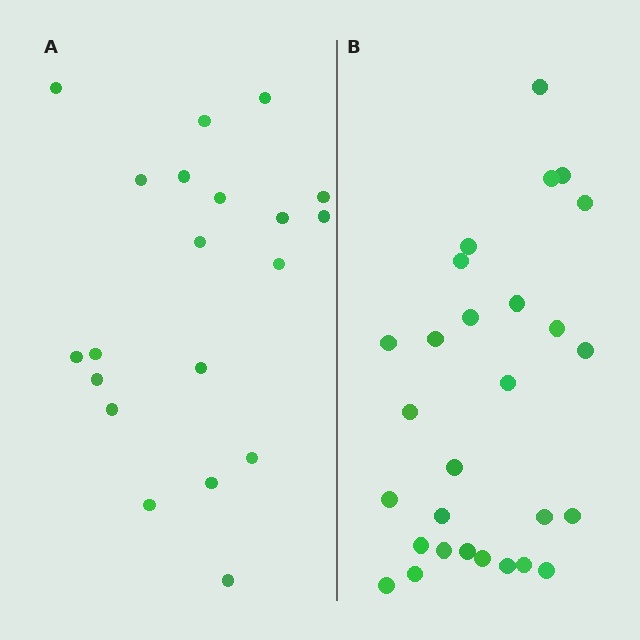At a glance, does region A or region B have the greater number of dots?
Region B (the right region) has more dots.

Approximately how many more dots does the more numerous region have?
Region B has roughly 8 or so more dots than region A.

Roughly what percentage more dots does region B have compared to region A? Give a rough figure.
About 40% more.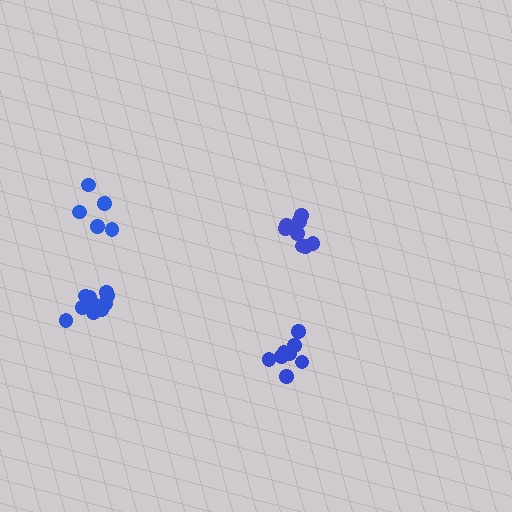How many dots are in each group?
Group 1: 9 dots, Group 2: 5 dots, Group 3: 11 dots, Group 4: 9 dots (34 total).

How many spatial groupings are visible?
There are 4 spatial groupings.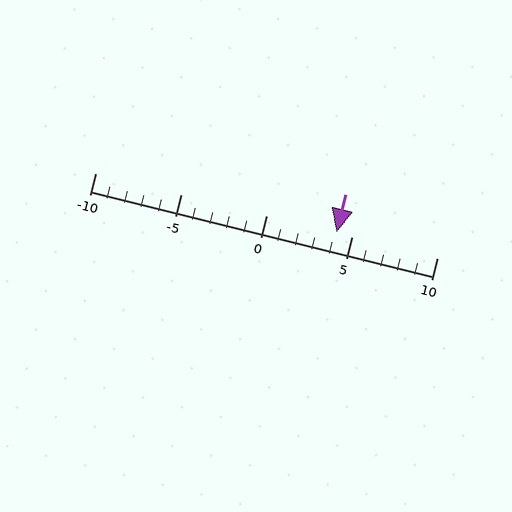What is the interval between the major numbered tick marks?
The major tick marks are spaced 5 units apart.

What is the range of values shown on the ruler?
The ruler shows values from -10 to 10.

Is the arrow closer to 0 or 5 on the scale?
The arrow is closer to 5.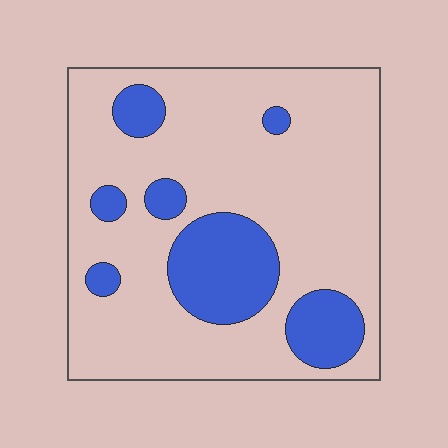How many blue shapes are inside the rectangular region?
7.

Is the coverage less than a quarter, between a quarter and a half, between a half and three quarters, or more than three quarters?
Less than a quarter.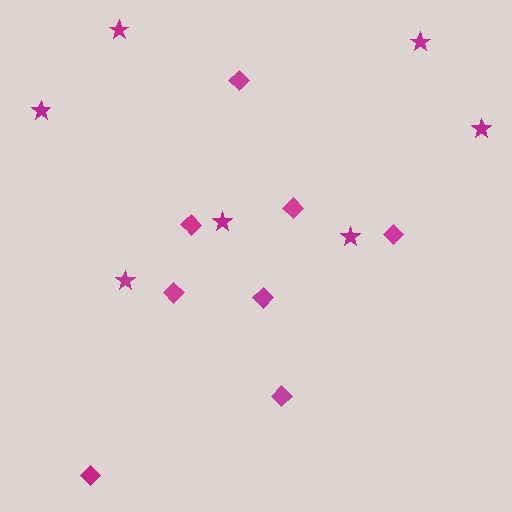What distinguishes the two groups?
There are 2 groups: one group of stars (7) and one group of diamonds (8).